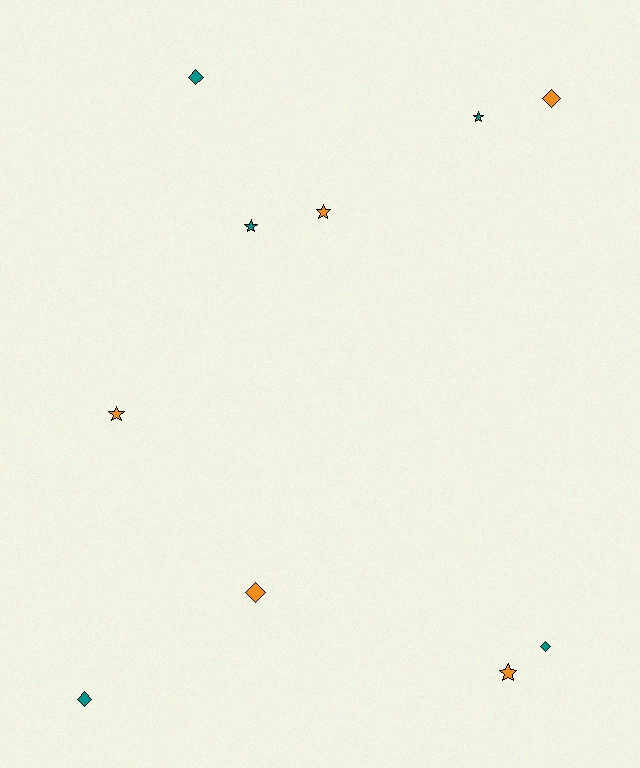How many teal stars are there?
There are 2 teal stars.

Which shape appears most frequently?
Diamond, with 5 objects.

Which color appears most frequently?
Teal, with 5 objects.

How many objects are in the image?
There are 10 objects.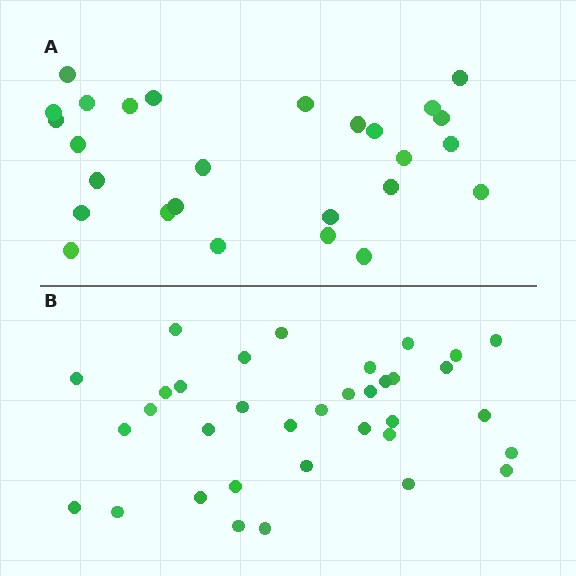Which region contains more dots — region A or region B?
Region B (the bottom region) has more dots.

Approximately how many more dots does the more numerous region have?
Region B has roughly 8 or so more dots than region A.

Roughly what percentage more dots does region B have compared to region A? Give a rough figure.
About 30% more.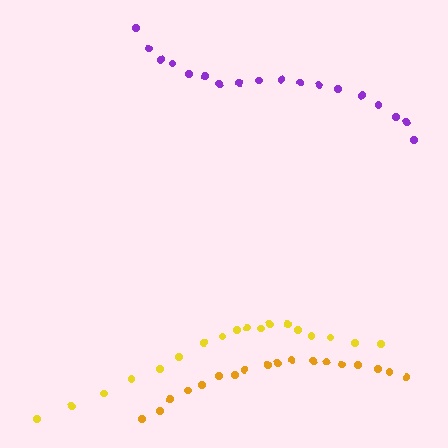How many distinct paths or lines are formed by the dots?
There are 3 distinct paths.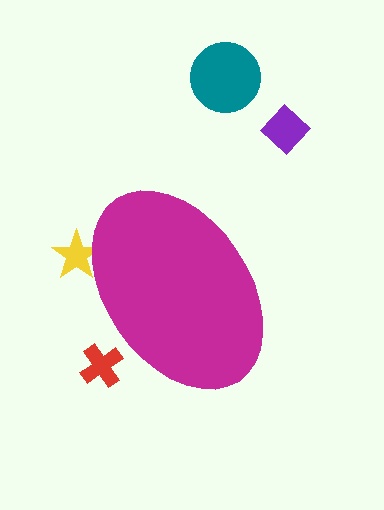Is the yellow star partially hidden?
Yes, the yellow star is partially hidden behind the magenta ellipse.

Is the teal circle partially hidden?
No, the teal circle is fully visible.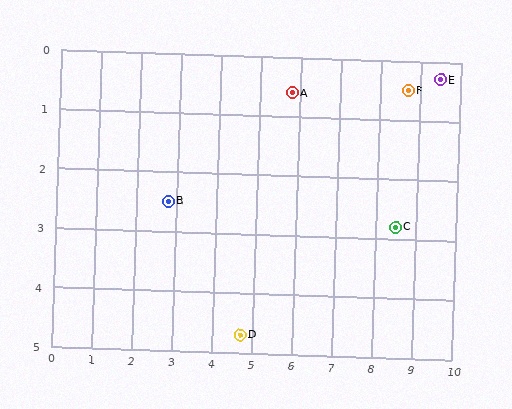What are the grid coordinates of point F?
Point F is at approximately (8.7, 0.5).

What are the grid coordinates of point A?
Point A is at approximately (5.8, 0.6).